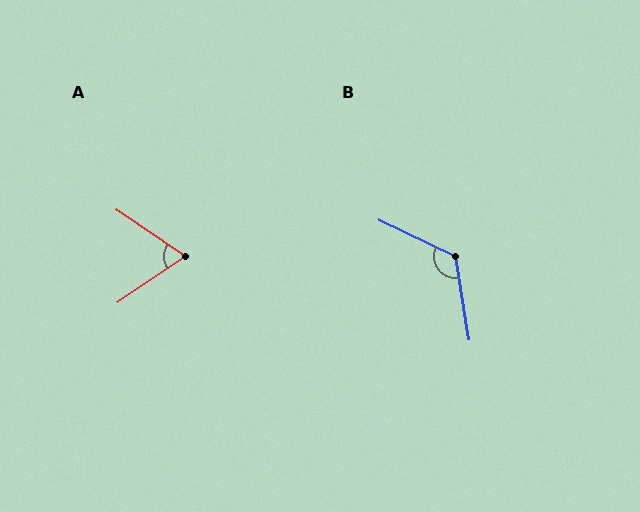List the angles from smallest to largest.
A (68°), B (125°).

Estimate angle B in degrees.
Approximately 125 degrees.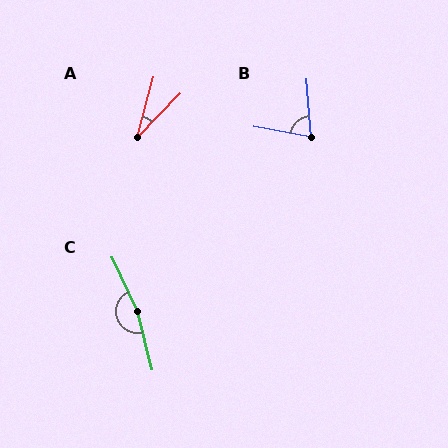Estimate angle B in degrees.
Approximately 76 degrees.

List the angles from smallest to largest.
A (29°), B (76°), C (168°).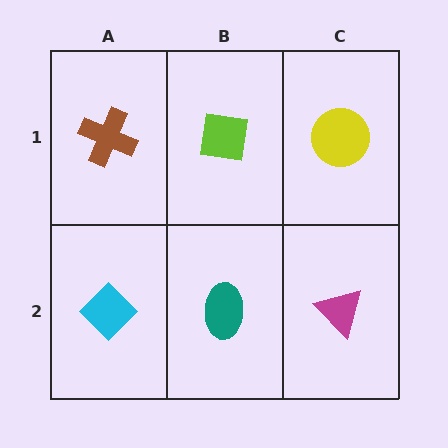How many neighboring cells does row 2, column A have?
2.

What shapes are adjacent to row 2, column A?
A brown cross (row 1, column A), a teal ellipse (row 2, column B).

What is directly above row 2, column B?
A lime square.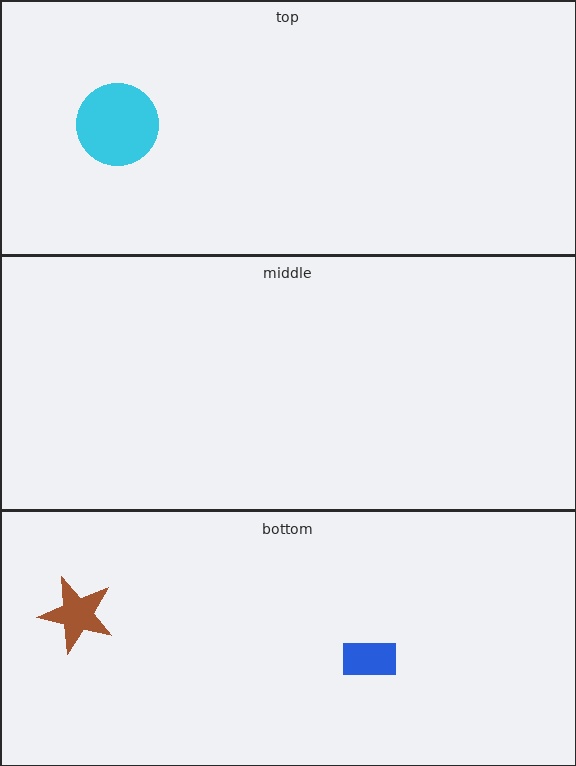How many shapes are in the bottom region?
2.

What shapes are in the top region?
The cyan circle.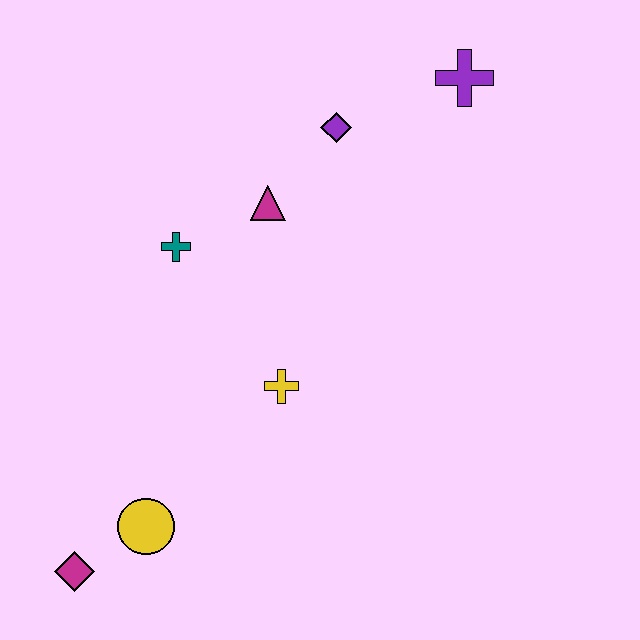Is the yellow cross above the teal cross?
No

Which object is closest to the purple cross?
The purple diamond is closest to the purple cross.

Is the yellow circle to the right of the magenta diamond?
Yes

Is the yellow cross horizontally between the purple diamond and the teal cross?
Yes